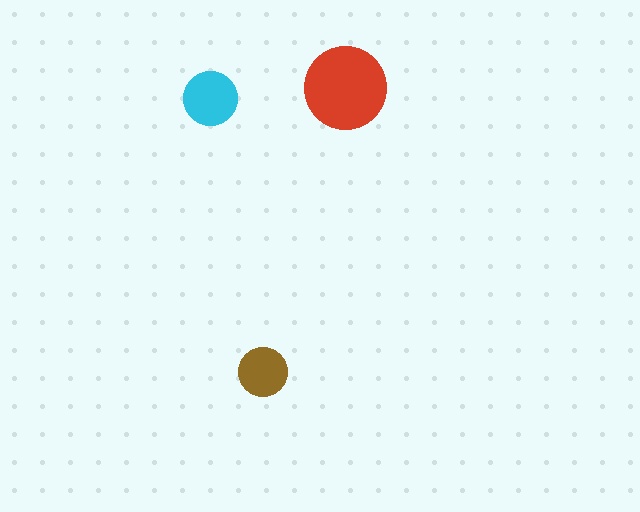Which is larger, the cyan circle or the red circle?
The red one.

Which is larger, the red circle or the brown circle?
The red one.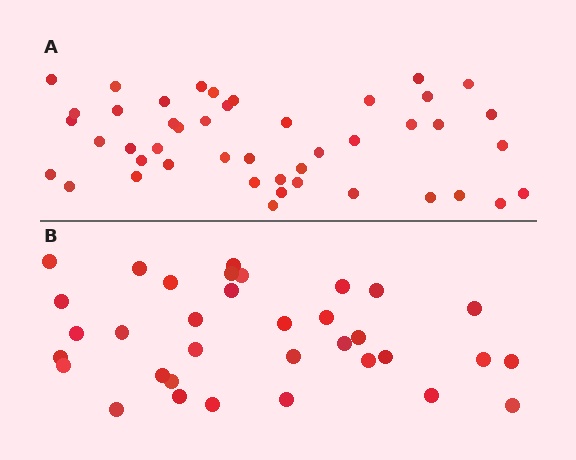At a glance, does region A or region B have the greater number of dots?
Region A (the top region) has more dots.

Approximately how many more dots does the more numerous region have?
Region A has roughly 12 or so more dots than region B.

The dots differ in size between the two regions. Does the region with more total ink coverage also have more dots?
No. Region B has more total ink coverage because its dots are larger, but region A actually contains more individual dots. Total area can be misleading — the number of items is what matters here.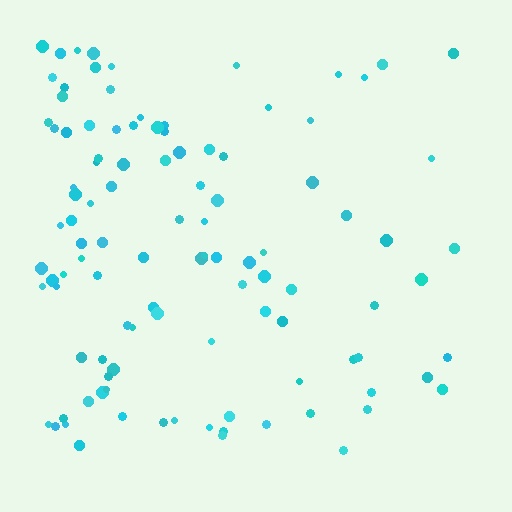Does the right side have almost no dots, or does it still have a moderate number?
Still a moderate number, just noticeably fewer than the left.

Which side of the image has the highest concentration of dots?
The left.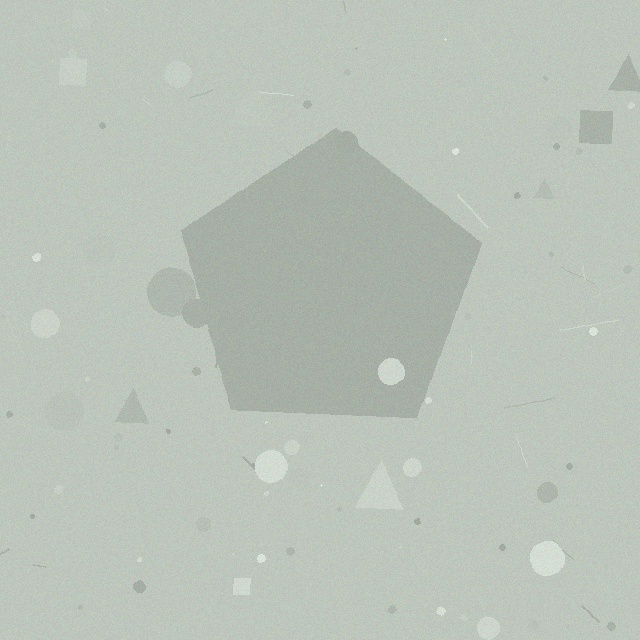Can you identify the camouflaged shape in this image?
The camouflaged shape is a pentagon.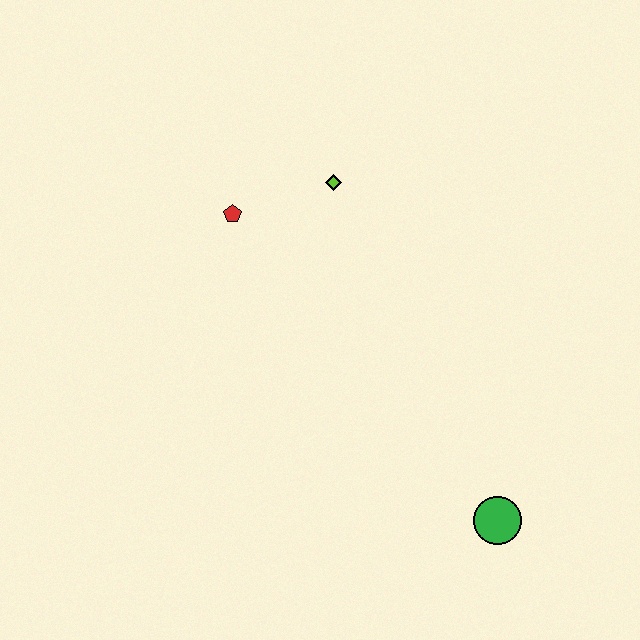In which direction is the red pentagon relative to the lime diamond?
The red pentagon is to the left of the lime diamond.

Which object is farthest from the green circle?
The red pentagon is farthest from the green circle.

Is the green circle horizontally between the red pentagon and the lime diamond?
No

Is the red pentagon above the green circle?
Yes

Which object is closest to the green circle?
The lime diamond is closest to the green circle.